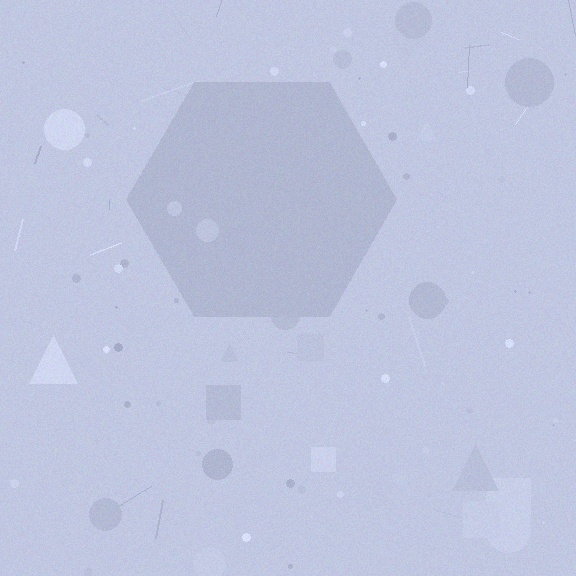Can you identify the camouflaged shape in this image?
The camouflaged shape is a hexagon.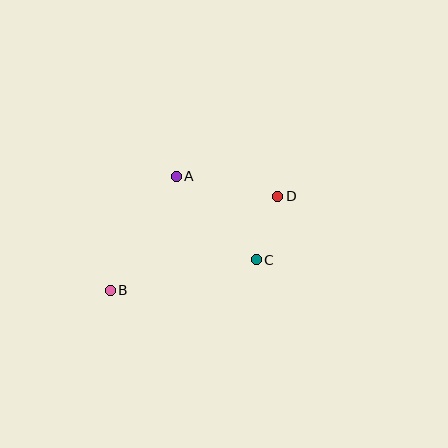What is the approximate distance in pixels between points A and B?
The distance between A and B is approximately 131 pixels.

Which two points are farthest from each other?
Points B and D are farthest from each other.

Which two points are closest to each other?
Points C and D are closest to each other.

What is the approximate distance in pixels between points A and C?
The distance between A and C is approximately 116 pixels.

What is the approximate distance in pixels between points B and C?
The distance between B and C is approximately 149 pixels.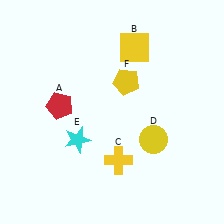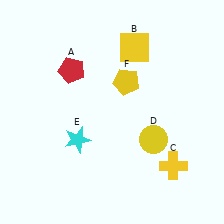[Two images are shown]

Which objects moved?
The objects that moved are: the red pentagon (A), the yellow cross (C).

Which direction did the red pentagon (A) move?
The red pentagon (A) moved up.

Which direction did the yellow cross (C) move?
The yellow cross (C) moved right.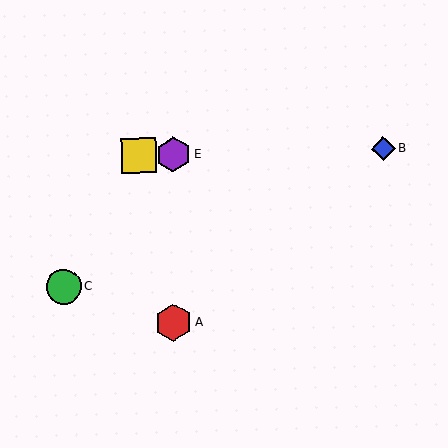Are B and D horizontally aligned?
Yes, both are at y≈148.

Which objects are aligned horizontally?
Objects B, D, E are aligned horizontally.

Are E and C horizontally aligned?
No, E is at y≈155 and C is at y≈287.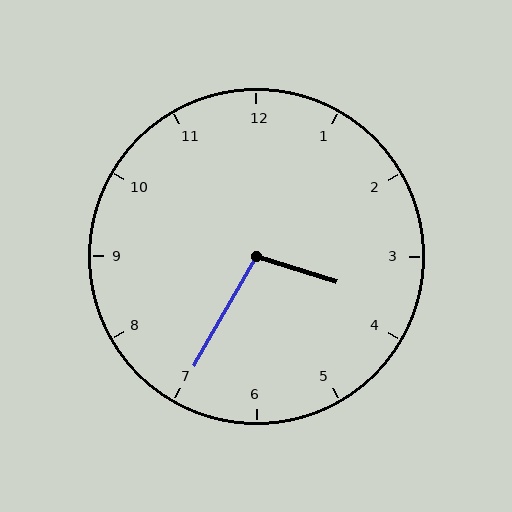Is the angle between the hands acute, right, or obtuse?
It is obtuse.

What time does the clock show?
3:35.